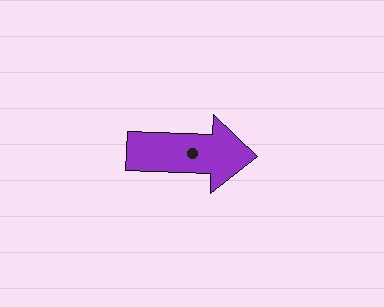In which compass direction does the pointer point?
East.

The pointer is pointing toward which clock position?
Roughly 3 o'clock.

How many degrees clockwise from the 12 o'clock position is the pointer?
Approximately 92 degrees.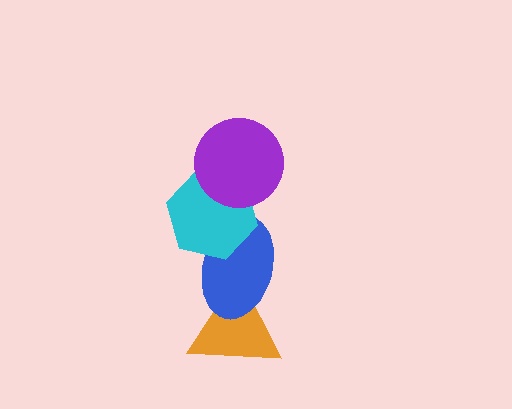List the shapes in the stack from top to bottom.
From top to bottom: the purple circle, the cyan hexagon, the blue ellipse, the orange triangle.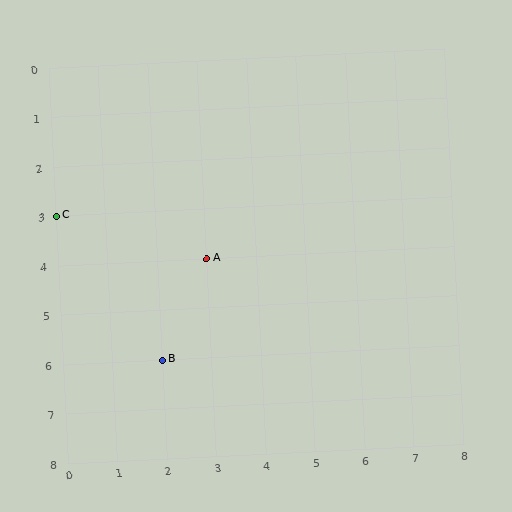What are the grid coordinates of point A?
Point A is at grid coordinates (3, 4).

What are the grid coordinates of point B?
Point B is at grid coordinates (2, 6).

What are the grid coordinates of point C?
Point C is at grid coordinates (0, 3).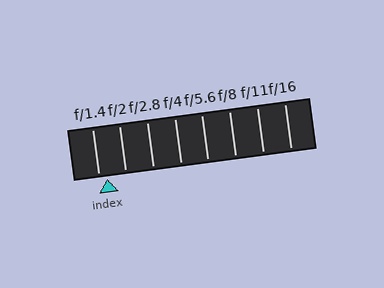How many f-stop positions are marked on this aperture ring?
There are 8 f-stop positions marked.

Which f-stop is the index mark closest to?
The index mark is closest to f/1.4.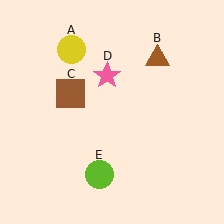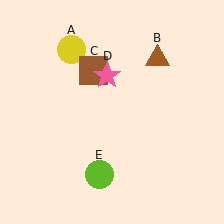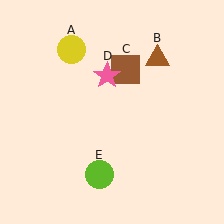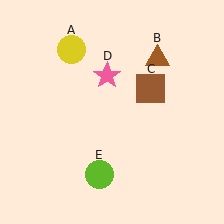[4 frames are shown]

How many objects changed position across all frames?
1 object changed position: brown square (object C).